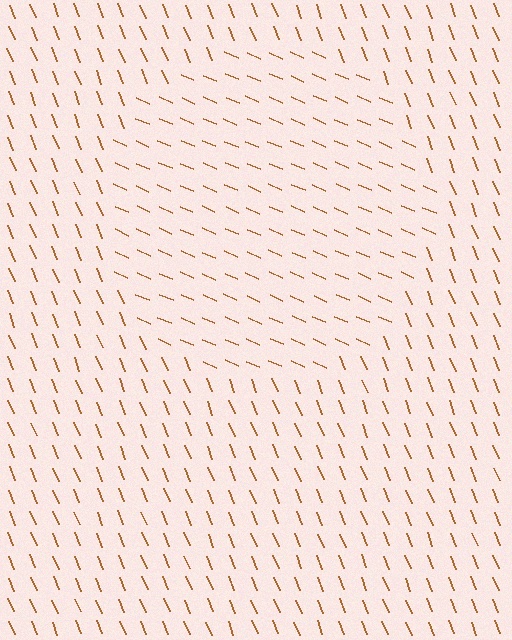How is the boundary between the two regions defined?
The boundary is defined purely by a change in line orientation (approximately 45 degrees difference). All lines are the same color and thickness.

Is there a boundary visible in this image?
Yes, there is a texture boundary formed by a change in line orientation.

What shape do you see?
I see a circle.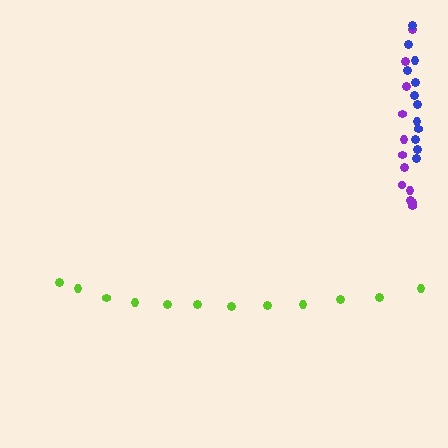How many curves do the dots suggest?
There are 3 distinct paths.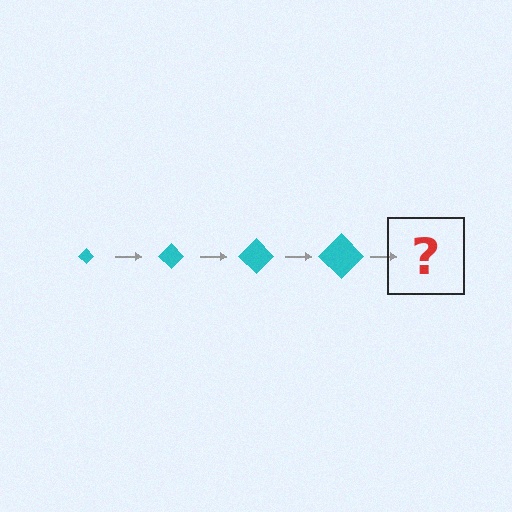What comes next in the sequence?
The next element should be a cyan diamond, larger than the previous one.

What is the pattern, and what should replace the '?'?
The pattern is that the diamond gets progressively larger each step. The '?' should be a cyan diamond, larger than the previous one.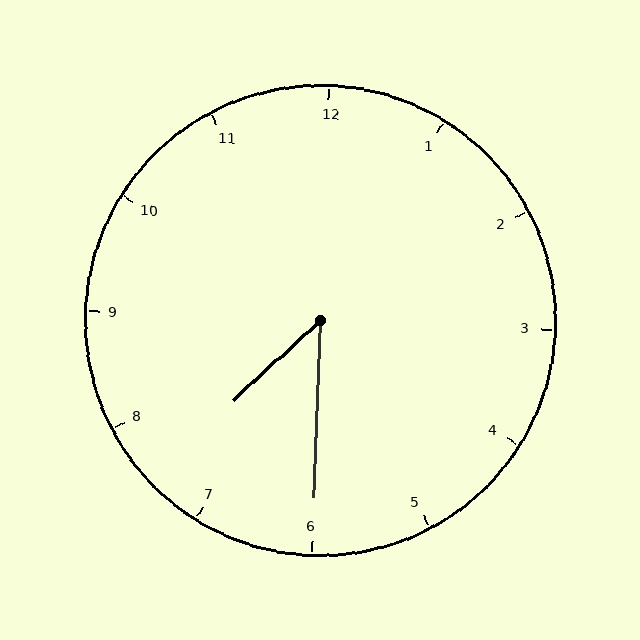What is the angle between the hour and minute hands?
Approximately 45 degrees.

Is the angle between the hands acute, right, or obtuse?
It is acute.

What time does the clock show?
7:30.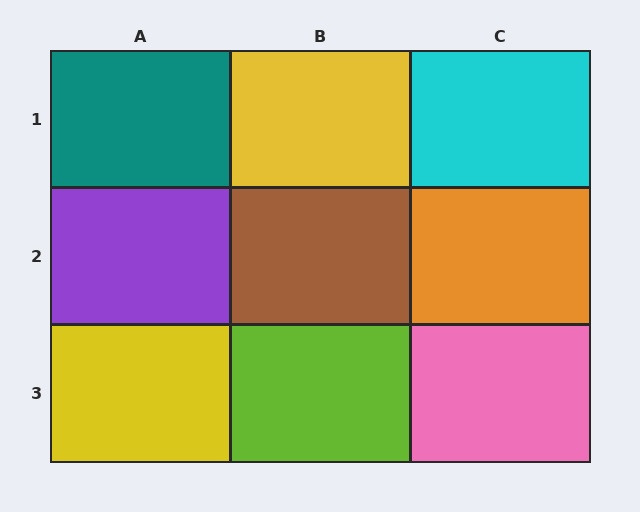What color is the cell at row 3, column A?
Yellow.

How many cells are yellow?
2 cells are yellow.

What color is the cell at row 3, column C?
Pink.